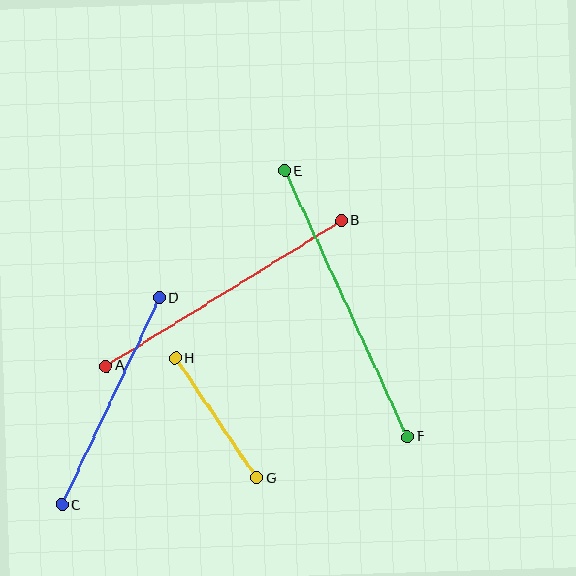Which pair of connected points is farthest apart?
Points E and F are farthest apart.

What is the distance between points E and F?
The distance is approximately 293 pixels.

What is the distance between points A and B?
The distance is approximately 276 pixels.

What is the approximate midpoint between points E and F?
The midpoint is at approximately (346, 304) pixels.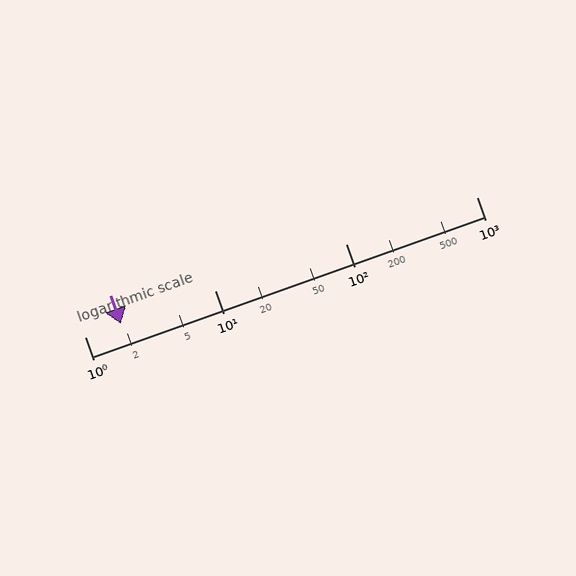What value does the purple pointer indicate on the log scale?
The pointer indicates approximately 1.9.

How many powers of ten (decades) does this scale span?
The scale spans 3 decades, from 1 to 1000.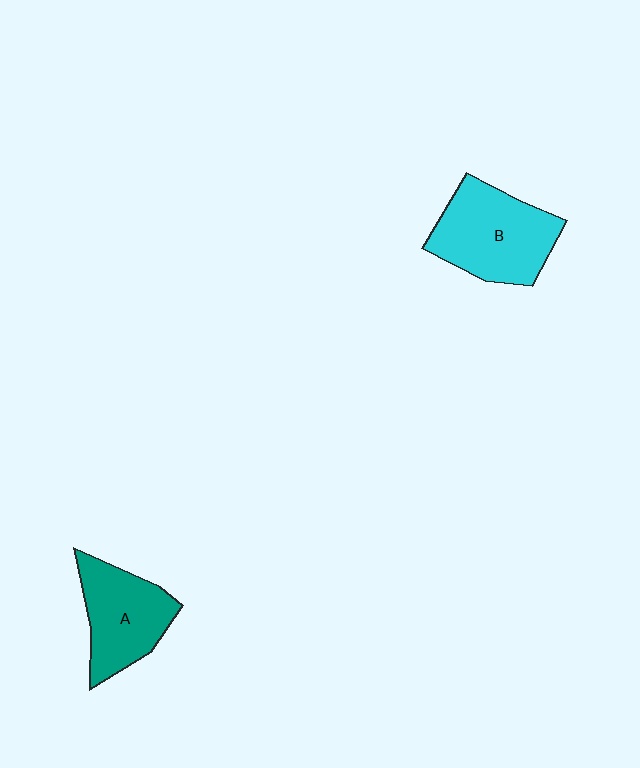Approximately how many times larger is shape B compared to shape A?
Approximately 1.2 times.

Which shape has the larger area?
Shape B (cyan).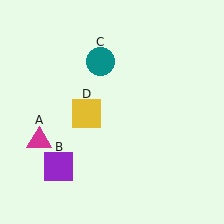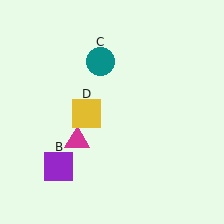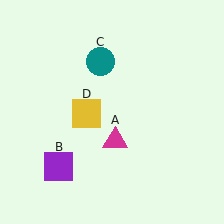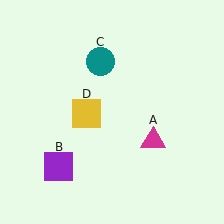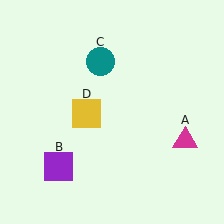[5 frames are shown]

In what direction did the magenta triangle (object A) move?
The magenta triangle (object A) moved right.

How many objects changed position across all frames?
1 object changed position: magenta triangle (object A).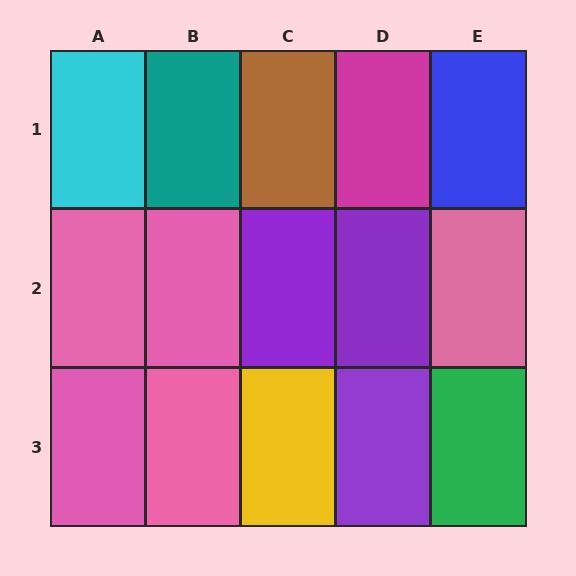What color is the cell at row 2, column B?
Pink.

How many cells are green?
1 cell is green.